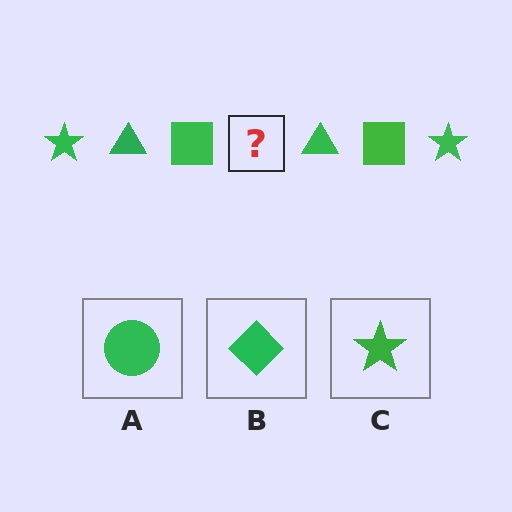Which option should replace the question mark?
Option C.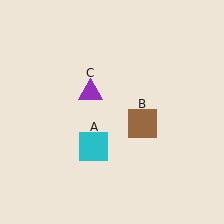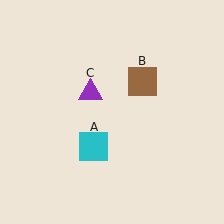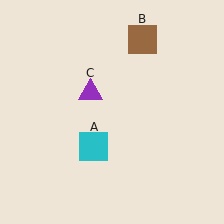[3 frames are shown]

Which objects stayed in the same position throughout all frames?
Cyan square (object A) and purple triangle (object C) remained stationary.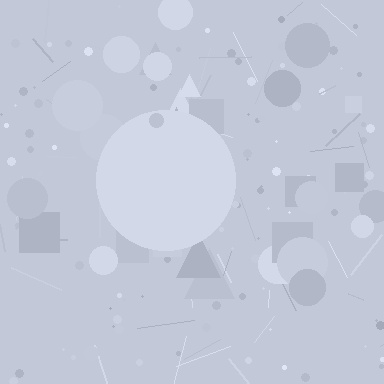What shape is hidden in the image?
A circle is hidden in the image.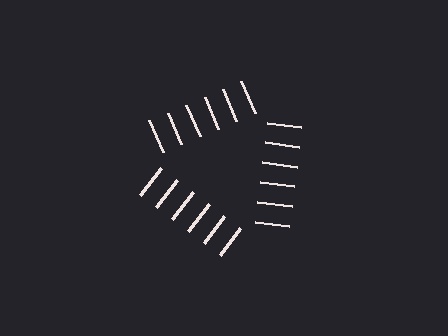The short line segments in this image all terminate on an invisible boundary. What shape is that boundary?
An illusory triangle — the line segments terminate on its edges but no continuous stroke is drawn.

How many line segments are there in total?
18 — 6 along each of the 3 edges.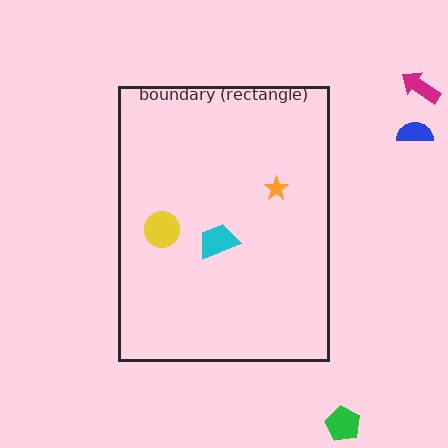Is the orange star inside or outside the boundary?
Inside.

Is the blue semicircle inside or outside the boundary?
Outside.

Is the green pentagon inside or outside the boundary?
Outside.